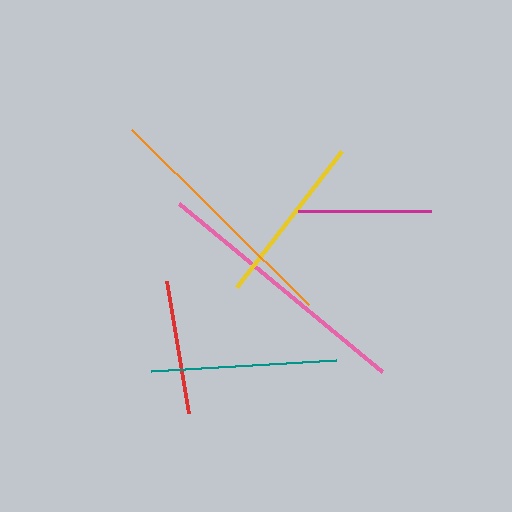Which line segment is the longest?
The pink line is the longest at approximately 263 pixels.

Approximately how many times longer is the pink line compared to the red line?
The pink line is approximately 2.0 times the length of the red line.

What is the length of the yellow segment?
The yellow segment is approximately 172 pixels long.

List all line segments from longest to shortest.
From longest to shortest: pink, orange, teal, yellow, red, magenta.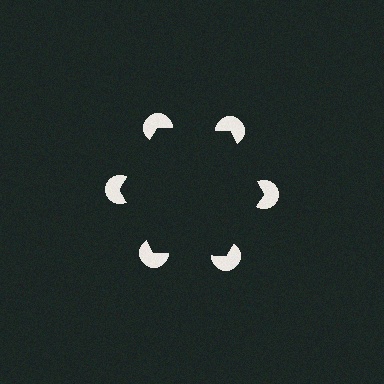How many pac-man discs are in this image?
There are 6 — one at each vertex of the illusory hexagon.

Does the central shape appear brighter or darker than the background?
It typically appears slightly darker than the background, even though no actual brightness change is drawn.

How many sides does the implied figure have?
6 sides.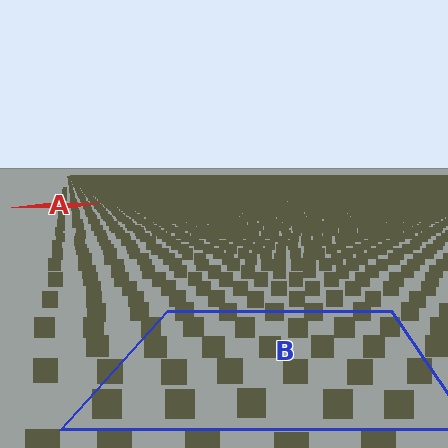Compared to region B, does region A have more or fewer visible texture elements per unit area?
Region A has more texture elements per unit area — they are packed more densely because it is farther away.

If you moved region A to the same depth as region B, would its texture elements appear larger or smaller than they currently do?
They would appear larger. At a closer depth, the same texture elements are projected at a bigger on-screen size.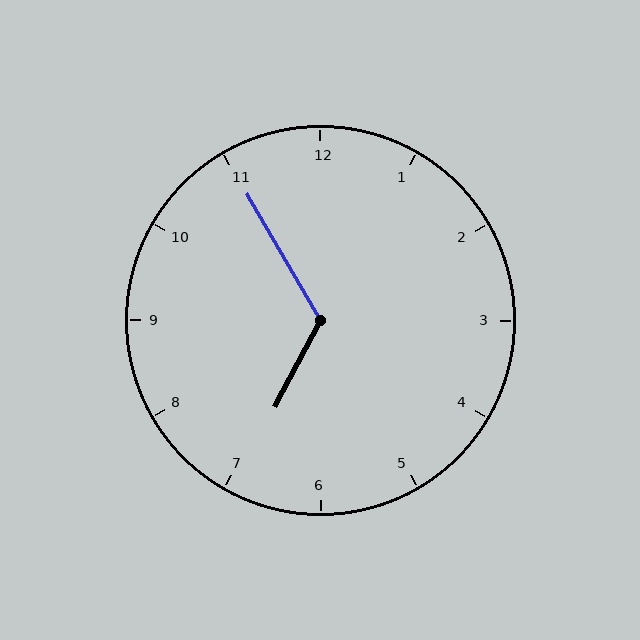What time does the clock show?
6:55.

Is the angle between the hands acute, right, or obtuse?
It is obtuse.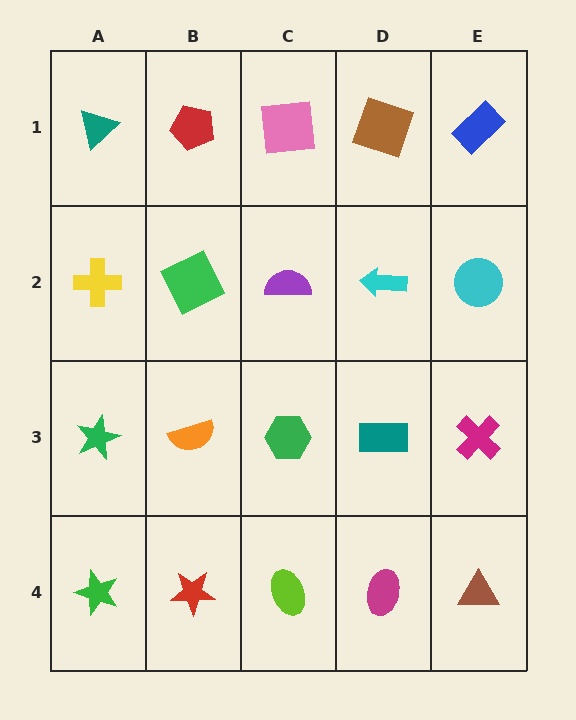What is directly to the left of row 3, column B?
A green star.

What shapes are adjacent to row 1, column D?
A cyan arrow (row 2, column D), a pink square (row 1, column C), a blue rectangle (row 1, column E).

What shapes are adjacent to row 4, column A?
A green star (row 3, column A), a red star (row 4, column B).